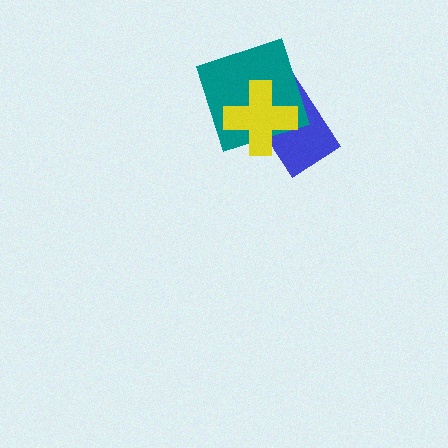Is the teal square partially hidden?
Yes, it is partially covered by another shape.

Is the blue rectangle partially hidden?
Yes, it is partially covered by another shape.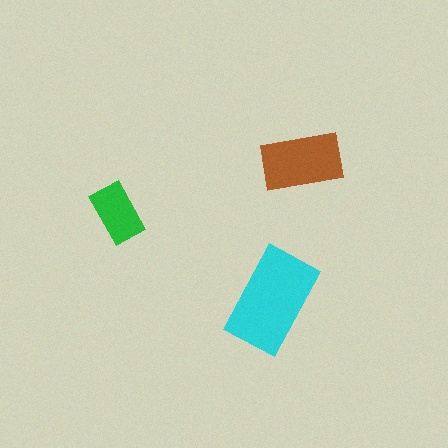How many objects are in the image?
There are 3 objects in the image.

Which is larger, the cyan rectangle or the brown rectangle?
The cyan one.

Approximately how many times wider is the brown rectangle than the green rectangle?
About 1.5 times wider.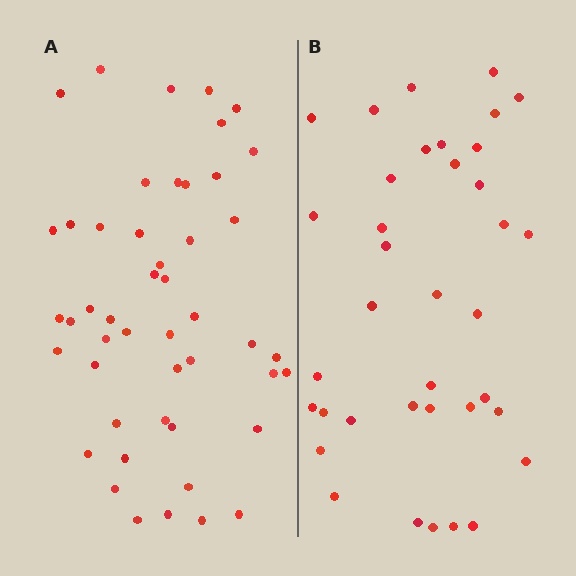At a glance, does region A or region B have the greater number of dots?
Region A (the left region) has more dots.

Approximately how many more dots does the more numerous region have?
Region A has roughly 12 or so more dots than region B.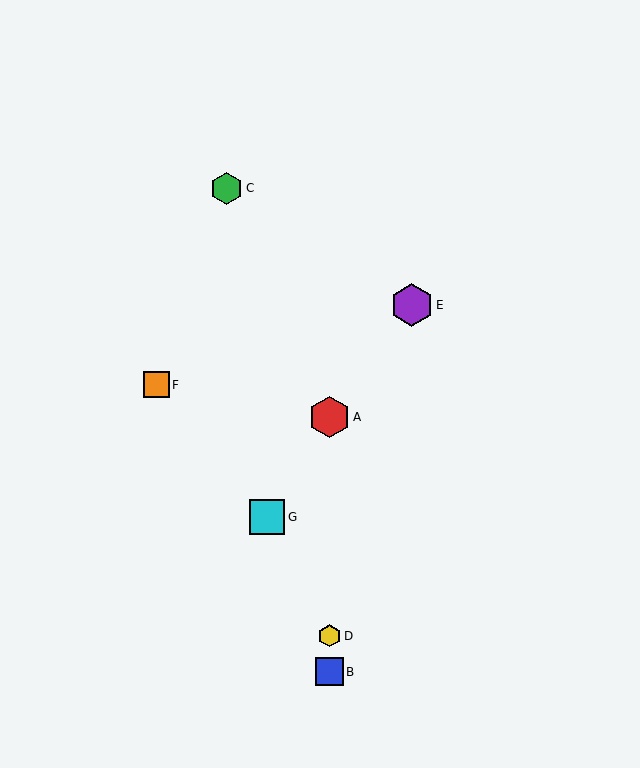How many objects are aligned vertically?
3 objects (A, B, D) are aligned vertically.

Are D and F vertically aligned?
No, D is at x≈329 and F is at x≈156.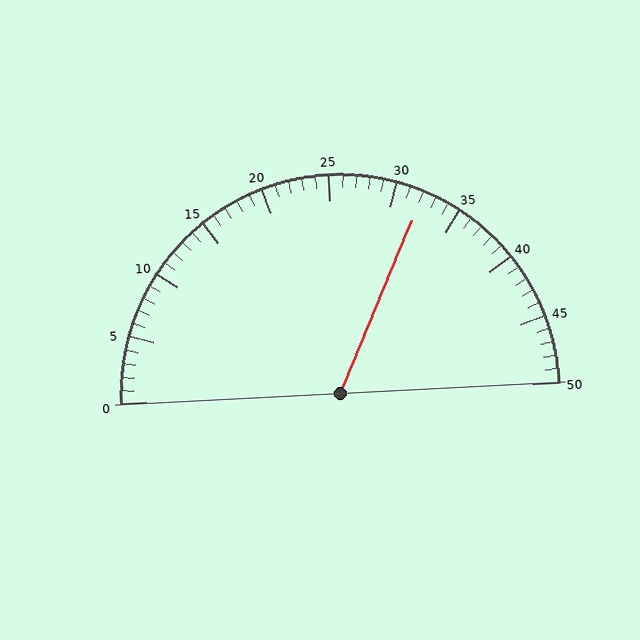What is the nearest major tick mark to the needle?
The nearest major tick mark is 30.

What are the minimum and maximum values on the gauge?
The gauge ranges from 0 to 50.